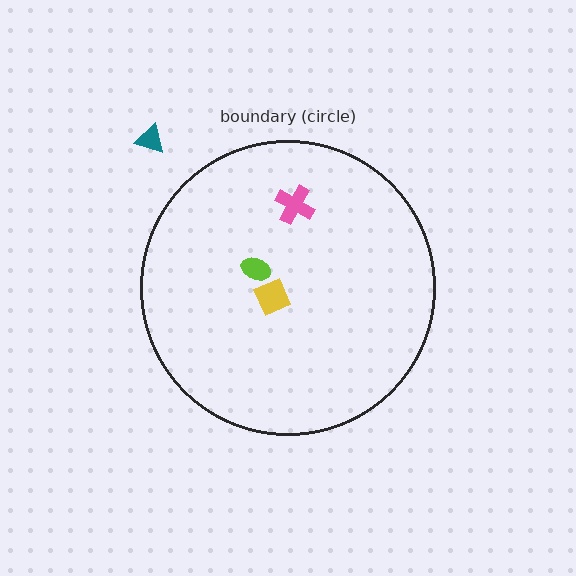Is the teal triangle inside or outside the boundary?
Outside.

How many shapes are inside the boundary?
3 inside, 1 outside.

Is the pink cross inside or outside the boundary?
Inside.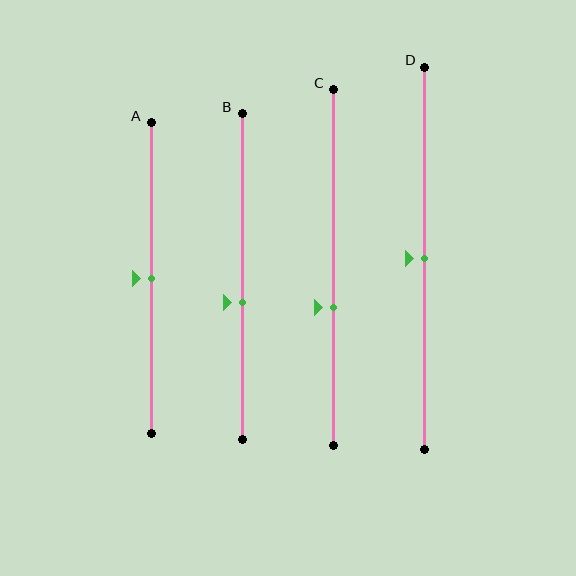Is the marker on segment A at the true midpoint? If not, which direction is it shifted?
Yes, the marker on segment A is at the true midpoint.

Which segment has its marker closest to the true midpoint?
Segment A has its marker closest to the true midpoint.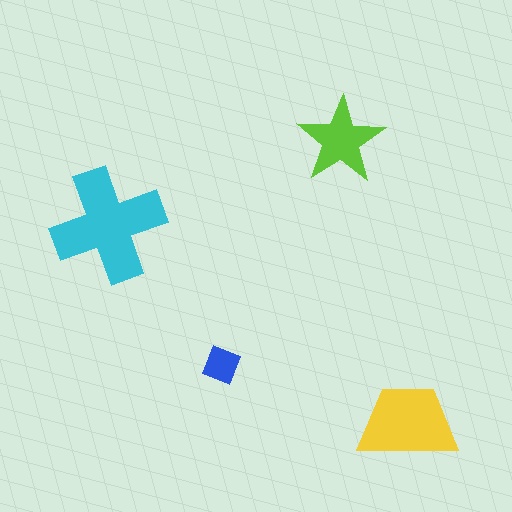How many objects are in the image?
There are 4 objects in the image.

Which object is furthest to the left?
The cyan cross is leftmost.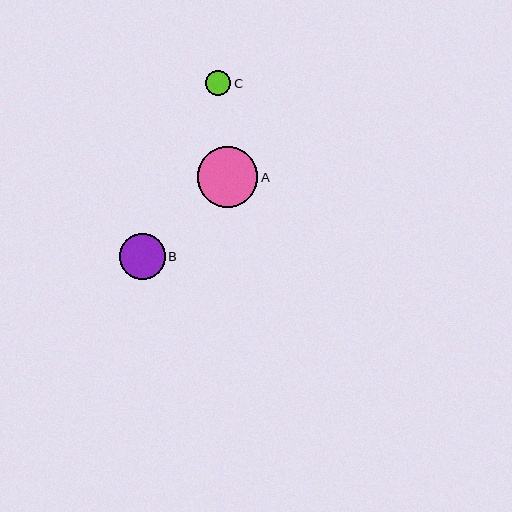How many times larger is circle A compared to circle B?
Circle A is approximately 1.3 times the size of circle B.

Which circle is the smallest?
Circle C is the smallest with a size of approximately 25 pixels.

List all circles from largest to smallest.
From largest to smallest: A, B, C.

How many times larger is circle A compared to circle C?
Circle A is approximately 2.4 times the size of circle C.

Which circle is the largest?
Circle A is the largest with a size of approximately 61 pixels.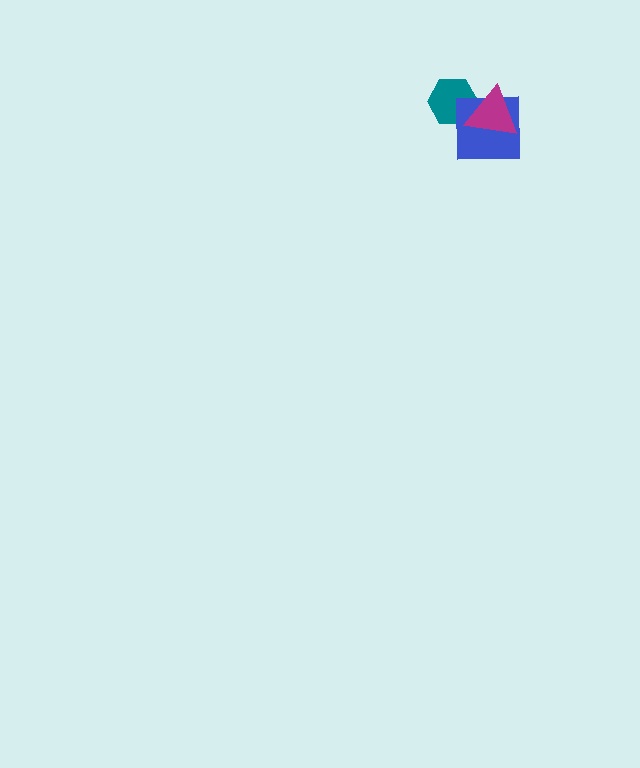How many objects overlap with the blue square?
2 objects overlap with the blue square.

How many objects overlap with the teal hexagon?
2 objects overlap with the teal hexagon.